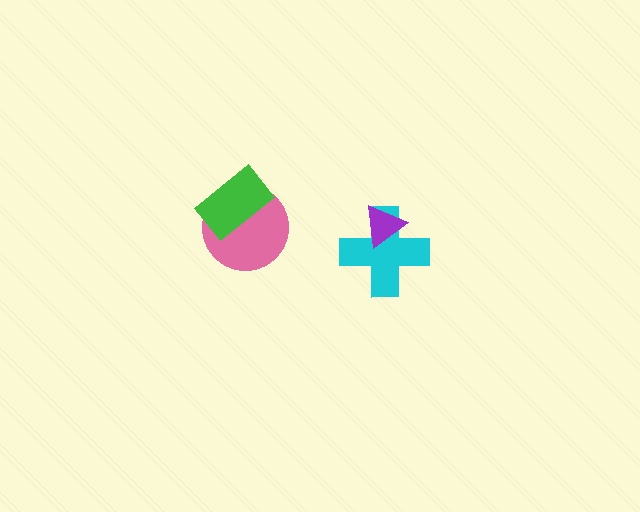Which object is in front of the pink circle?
The green rectangle is in front of the pink circle.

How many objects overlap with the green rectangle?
1 object overlaps with the green rectangle.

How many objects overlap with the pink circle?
1 object overlaps with the pink circle.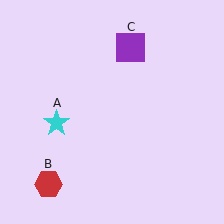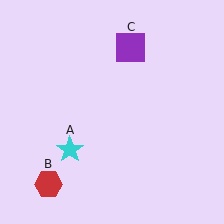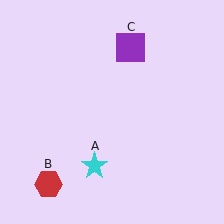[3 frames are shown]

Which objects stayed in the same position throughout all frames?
Red hexagon (object B) and purple square (object C) remained stationary.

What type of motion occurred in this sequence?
The cyan star (object A) rotated counterclockwise around the center of the scene.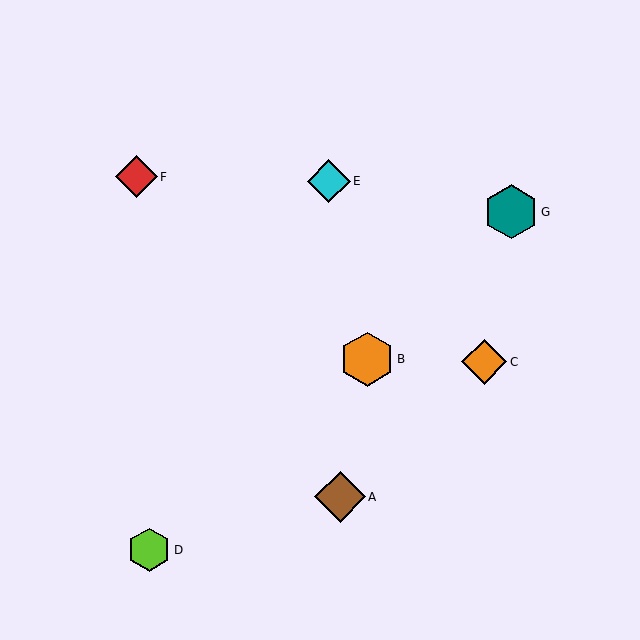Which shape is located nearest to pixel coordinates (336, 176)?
The cyan diamond (labeled E) at (329, 181) is nearest to that location.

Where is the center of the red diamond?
The center of the red diamond is at (136, 177).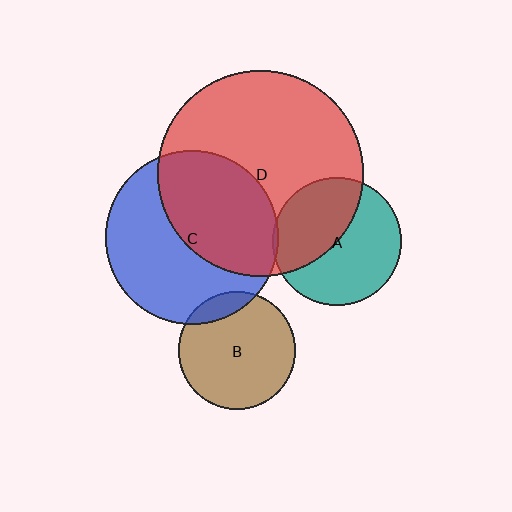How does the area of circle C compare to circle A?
Approximately 1.8 times.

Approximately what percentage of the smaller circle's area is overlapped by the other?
Approximately 45%.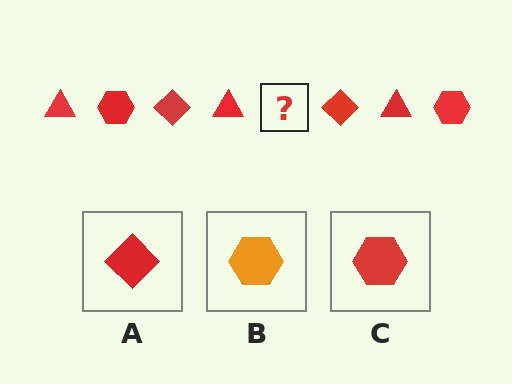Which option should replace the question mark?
Option C.